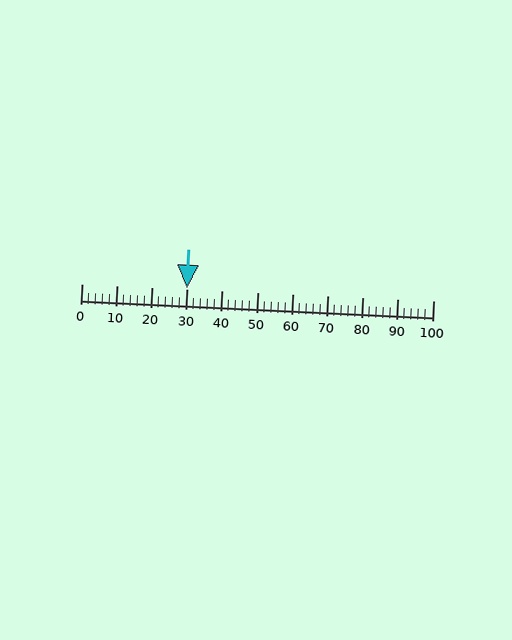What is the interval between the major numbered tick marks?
The major tick marks are spaced 10 units apart.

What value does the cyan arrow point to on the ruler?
The cyan arrow points to approximately 30.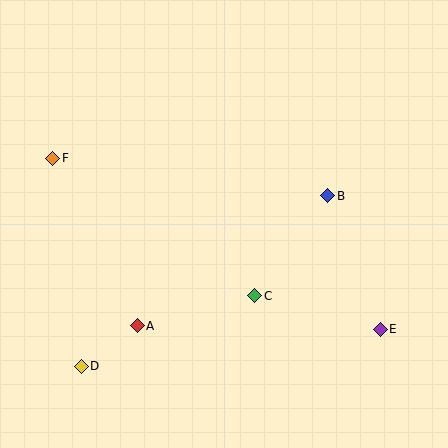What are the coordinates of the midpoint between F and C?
The midpoint between F and C is at (154, 227).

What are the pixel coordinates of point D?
Point D is at (81, 366).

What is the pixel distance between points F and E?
The distance between F and E is 370 pixels.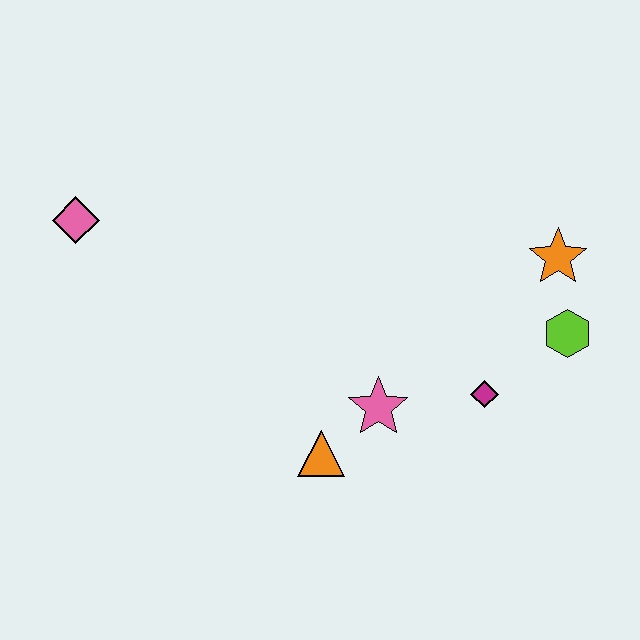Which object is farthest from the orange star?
The pink diamond is farthest from the orange star.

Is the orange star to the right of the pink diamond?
Yes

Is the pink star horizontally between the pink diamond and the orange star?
Yes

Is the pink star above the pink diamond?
No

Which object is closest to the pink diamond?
The orange triangle is closest to the pink diamond.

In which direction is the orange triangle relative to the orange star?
The orange triangle is to the left of the orange star.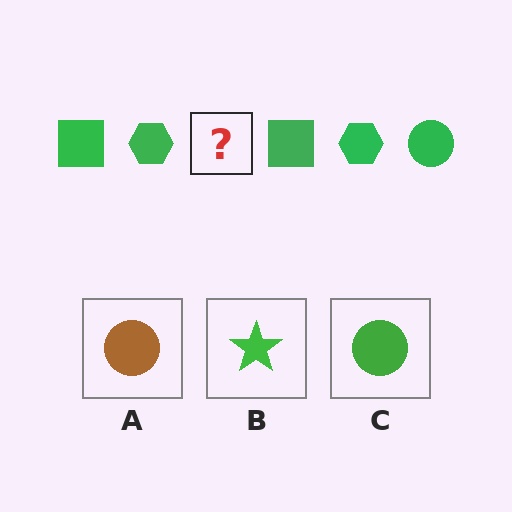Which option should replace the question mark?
Option C.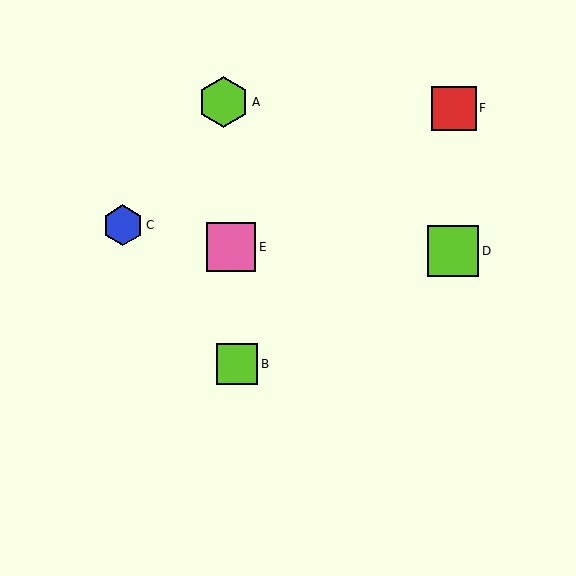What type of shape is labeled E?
Shape E is a pink square.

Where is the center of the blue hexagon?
The center of the blue hexagon is at (123, 225).